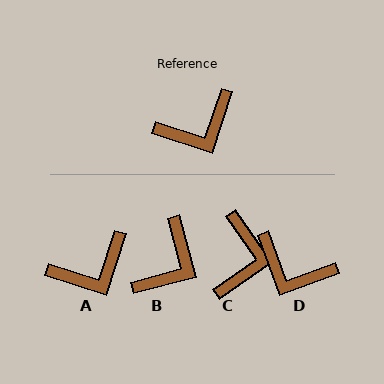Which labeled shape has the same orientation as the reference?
A.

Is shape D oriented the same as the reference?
No, it is off by about 52 degrees.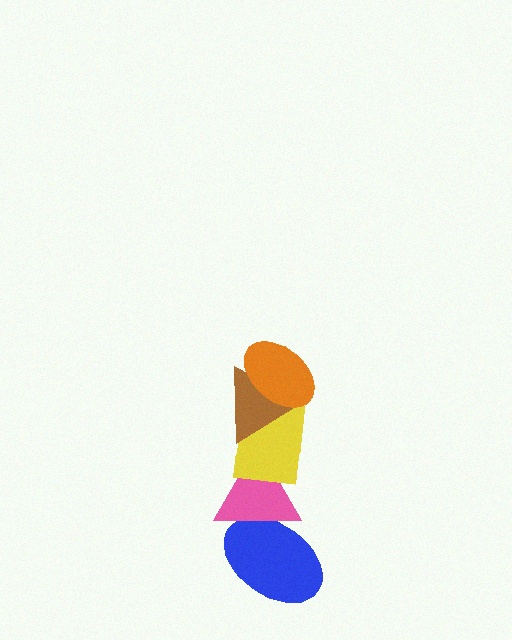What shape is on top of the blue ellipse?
The pink triangle is on top of the blue ellipse.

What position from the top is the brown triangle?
The brown triangle is 2nd from the top.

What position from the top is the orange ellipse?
The orange ellipse is 1st from the top.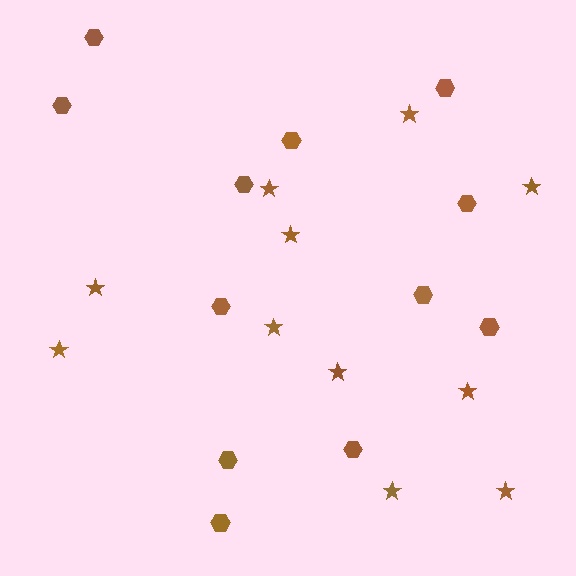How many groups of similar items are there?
There are 2 groups: one group of stars (11) and one group of hexagons (12).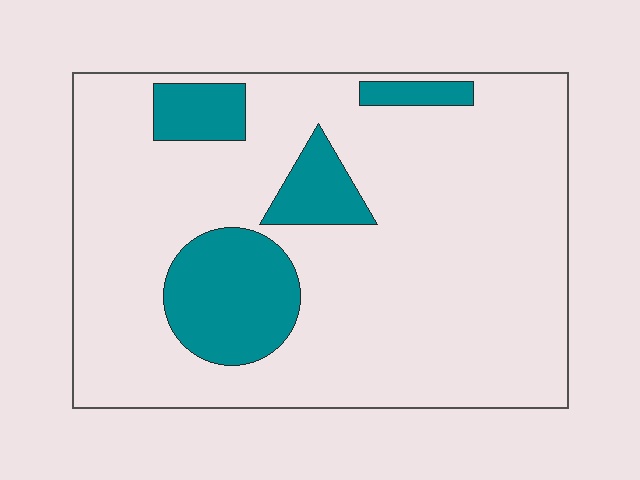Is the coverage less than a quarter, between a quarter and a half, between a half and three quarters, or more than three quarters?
Less than a quarter.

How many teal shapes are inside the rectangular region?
4.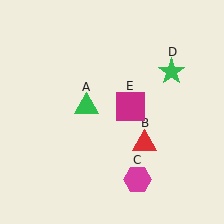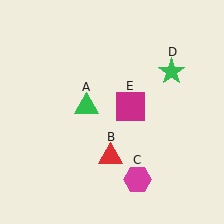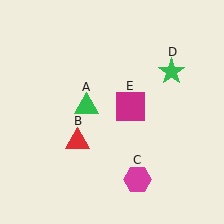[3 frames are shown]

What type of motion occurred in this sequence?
The red triangle (object B) rotated clockwise around the center of the scene.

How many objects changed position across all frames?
1 object changed position: red triangle (object B).